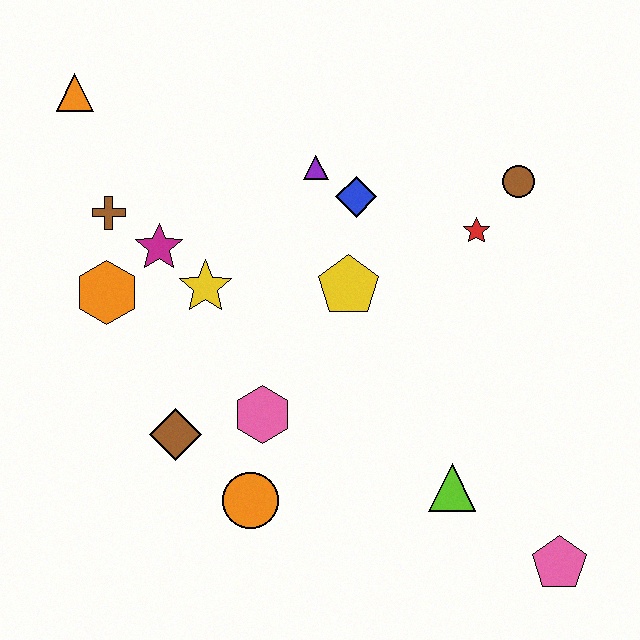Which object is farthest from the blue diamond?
The pink pentagon is farthest from the blue diamond.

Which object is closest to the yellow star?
The magenta star is closest to the yellow star.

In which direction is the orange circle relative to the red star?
The orange circle is below the red star.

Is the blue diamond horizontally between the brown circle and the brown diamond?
Yes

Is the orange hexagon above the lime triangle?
Yes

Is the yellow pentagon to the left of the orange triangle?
No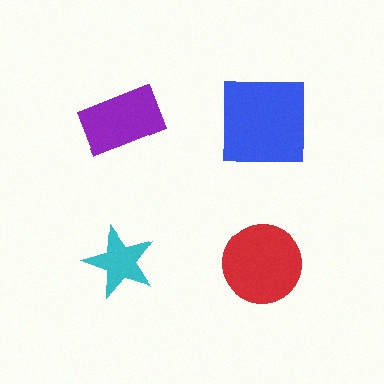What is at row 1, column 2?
A blue square.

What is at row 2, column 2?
A red circle.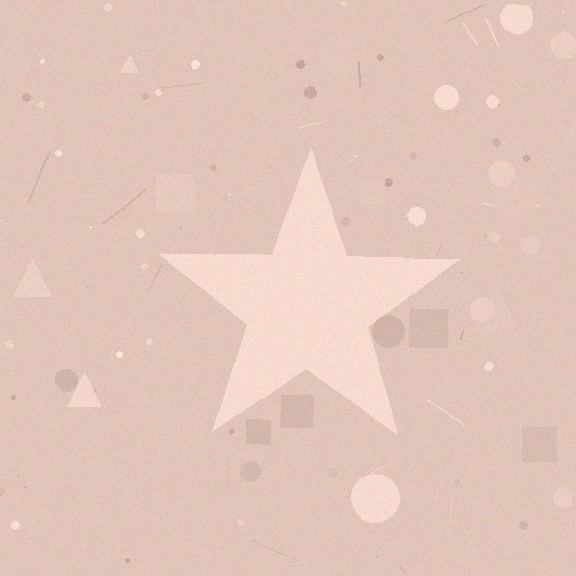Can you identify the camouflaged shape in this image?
The camouflaged shape is a star.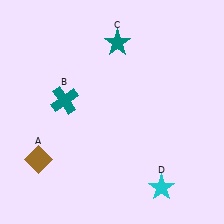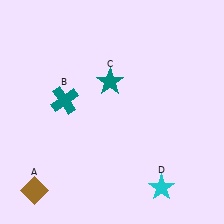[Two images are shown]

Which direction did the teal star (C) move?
The teal star (C) moved down.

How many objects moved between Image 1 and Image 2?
2 objects moved between the two images.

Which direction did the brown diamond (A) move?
The brown diamond (A) moved down.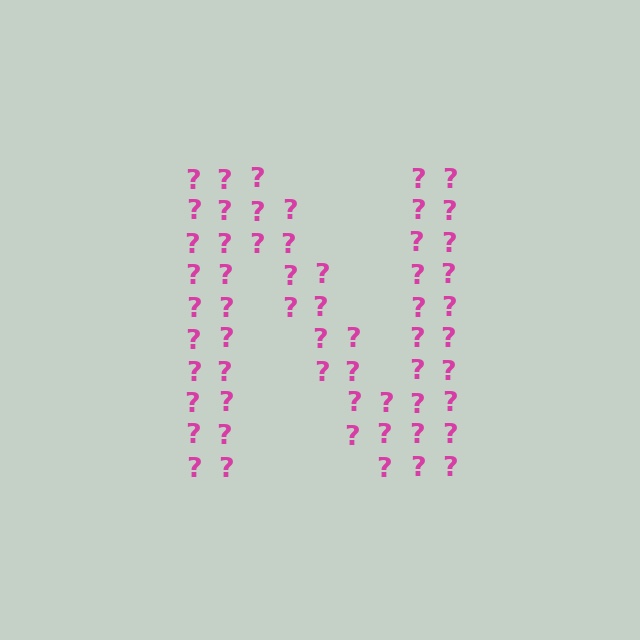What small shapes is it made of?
It is made of small question marks.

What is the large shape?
The large shape is the letter N.